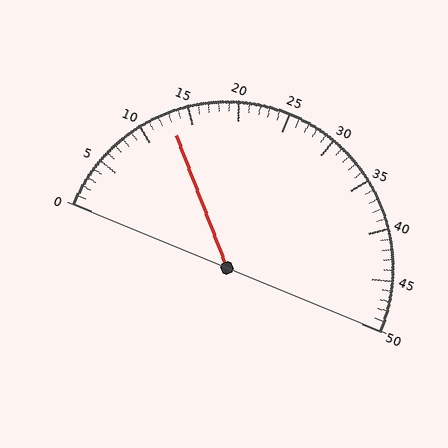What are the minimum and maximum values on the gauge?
The gauge ranges from 0 to 50.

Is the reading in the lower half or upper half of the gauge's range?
The reading is in the lower half of the range (0 to 50).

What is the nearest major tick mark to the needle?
The nearest major tick mark is 15.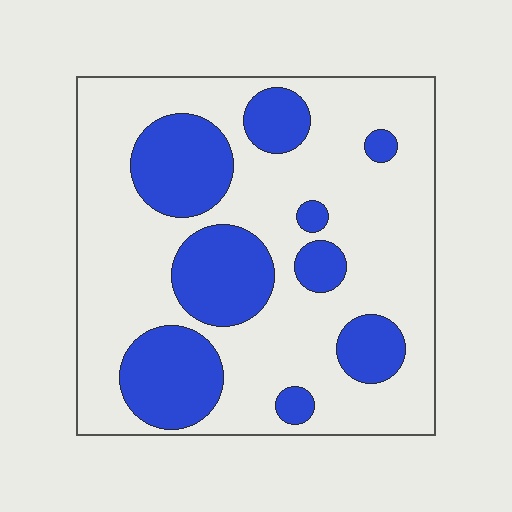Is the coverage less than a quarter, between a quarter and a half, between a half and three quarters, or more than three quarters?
Between a quarter and a half.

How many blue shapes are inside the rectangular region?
9.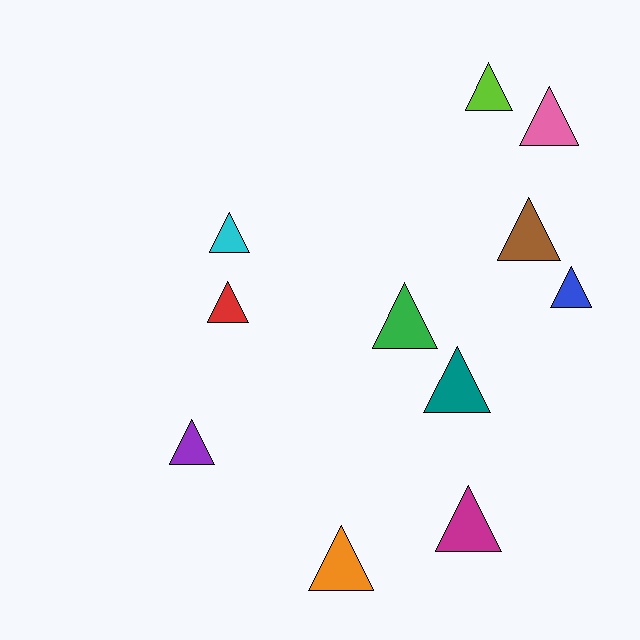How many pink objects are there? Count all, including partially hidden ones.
There is 1 pink object.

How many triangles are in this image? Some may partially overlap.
There are 11 triangles.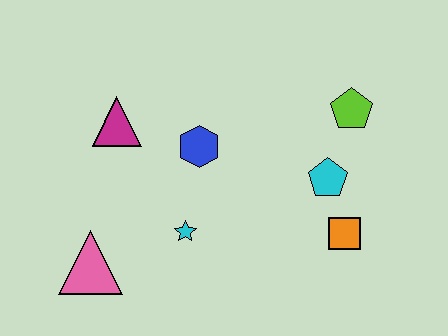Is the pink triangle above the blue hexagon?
No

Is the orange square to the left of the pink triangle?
No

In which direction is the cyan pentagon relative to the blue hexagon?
The cyan pentagon is to the right of the blue hexagon.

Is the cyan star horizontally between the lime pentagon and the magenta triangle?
Yes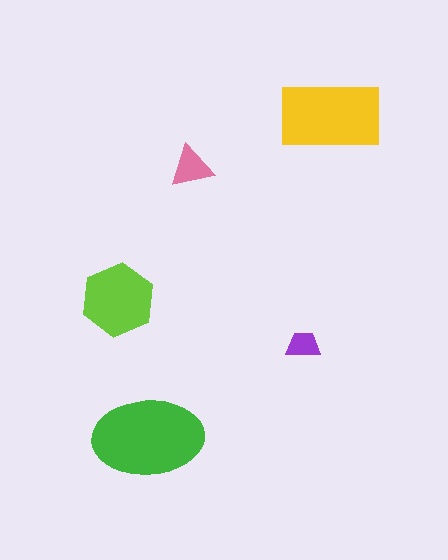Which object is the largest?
The green ellipse.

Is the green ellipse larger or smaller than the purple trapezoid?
Larger.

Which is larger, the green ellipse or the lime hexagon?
The green ellipse.